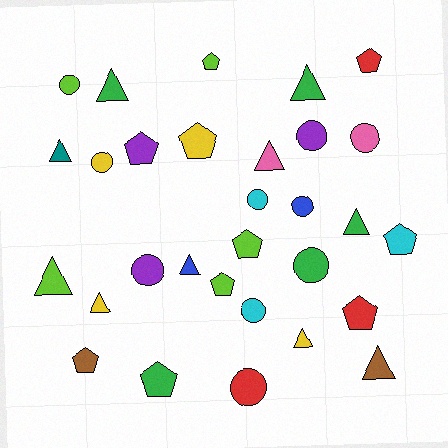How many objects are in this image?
There are 30 objects.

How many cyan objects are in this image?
There are 3 cyan objects.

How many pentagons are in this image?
There are 10 pentagons.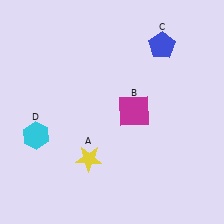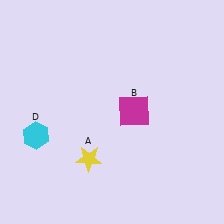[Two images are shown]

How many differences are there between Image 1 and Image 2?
There is 1 difference between the two images.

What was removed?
The blue pentagon (C) was removed in Image 2.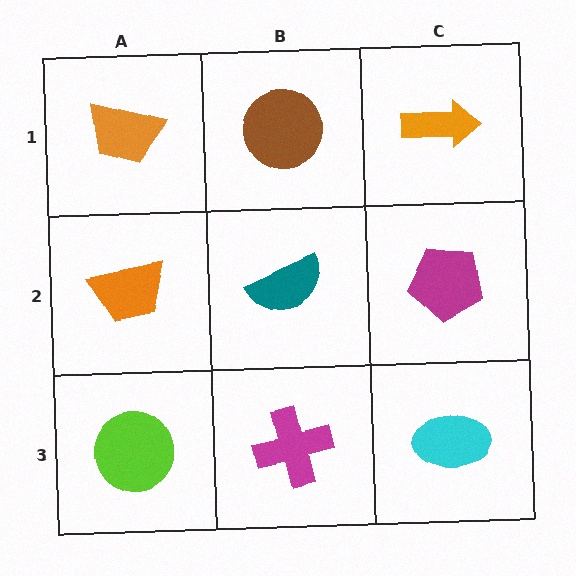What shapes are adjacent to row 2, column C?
An orange arrow (row 1, column C), a cyan ellipse (row 3, column C), a teal semicircle (row 2, column B).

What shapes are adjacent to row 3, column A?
An orange trapezoid (row 2, column A), a magenta cross (row 3, column B).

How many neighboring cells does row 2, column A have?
3.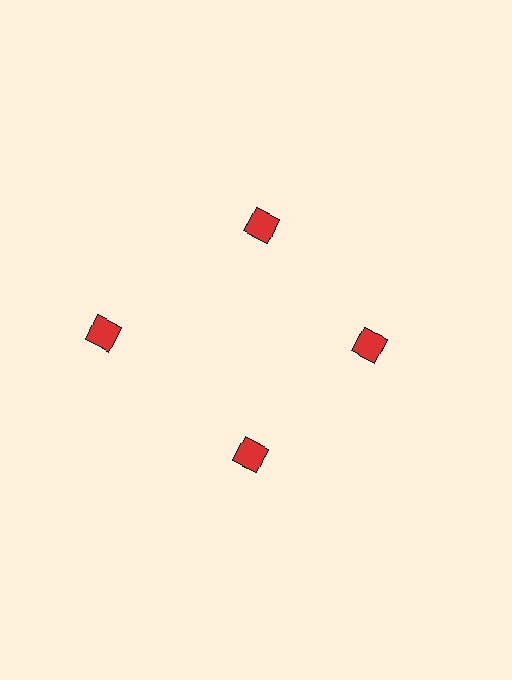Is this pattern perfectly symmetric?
No. The 4 red diamonds are arranged in a ring, but one element near the 9 o'clock position is pushed outward from the center, breaking the 4-fold rotational symmetry.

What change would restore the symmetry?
The symmetry would be restored by moving it inward, back onto the ring so that all 4 diamonds sit at equal angles and equal distance from the center.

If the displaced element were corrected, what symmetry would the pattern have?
It would have 4-fold rotational symmetry — the pattern would map onto itself every 90 degrees.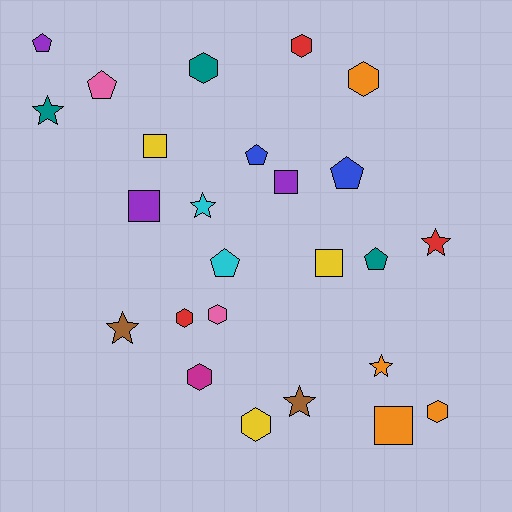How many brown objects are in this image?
There are 2 brown objects.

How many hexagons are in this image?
There are 8 hexagons.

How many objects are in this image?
There are 25 objects.